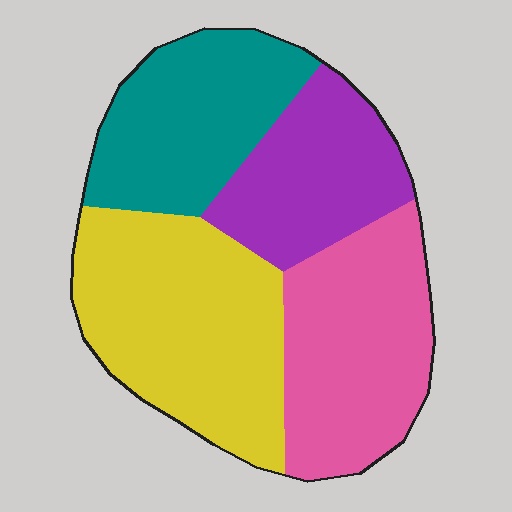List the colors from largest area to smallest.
From largest to smallest: yellow, pink, teal, purple.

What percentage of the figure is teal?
Teal covers 22% of the figure.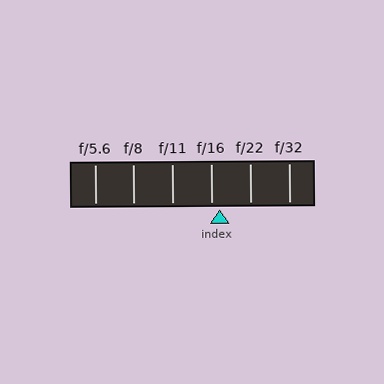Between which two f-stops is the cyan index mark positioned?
The index mark is between f/16 and f/22.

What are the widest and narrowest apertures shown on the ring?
The widest aperture shown is f/5.6 and the narrowest is f/32.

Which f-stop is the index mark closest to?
The index mark is closest to f/16.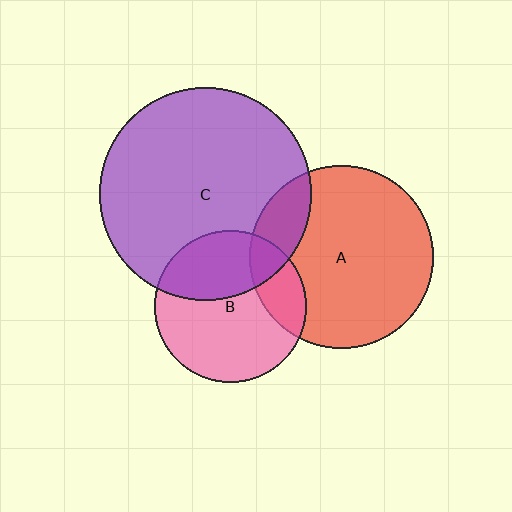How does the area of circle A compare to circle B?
Approximately 1.5 times.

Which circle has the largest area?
Circle C (purple).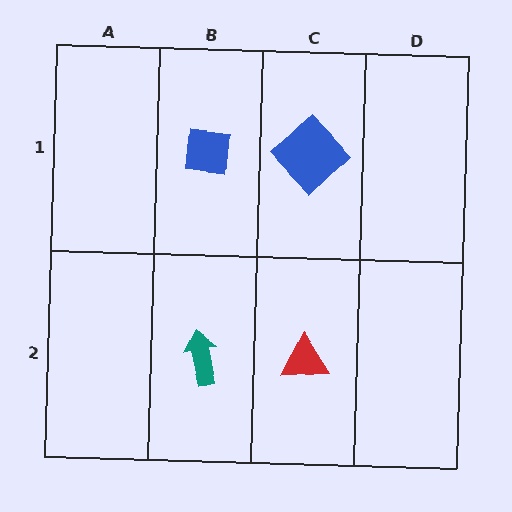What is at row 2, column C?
A red triangle.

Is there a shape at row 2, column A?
No, that cell is empty.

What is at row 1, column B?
A blue square.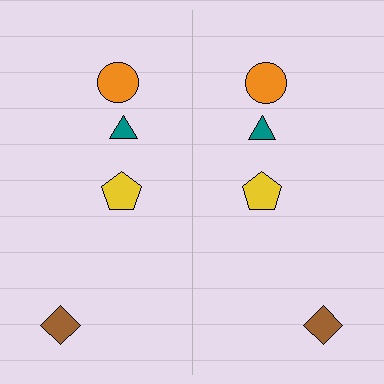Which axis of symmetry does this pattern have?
The pattern has a vertical axis of symmetry running through the center of the image.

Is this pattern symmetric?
Yes, this pattern has bilateral (reflection) symmetry.